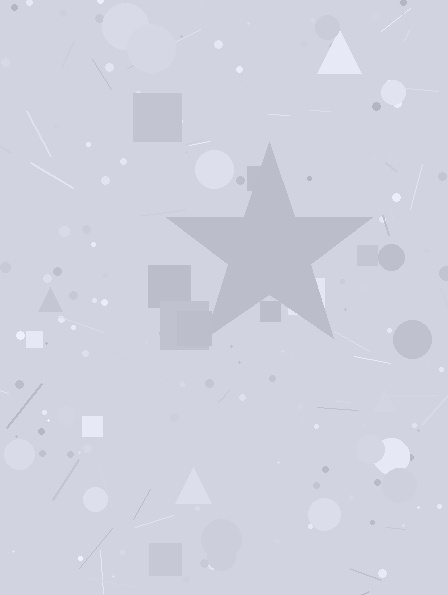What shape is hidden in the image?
A star is hidden in the image.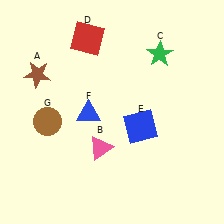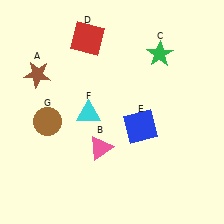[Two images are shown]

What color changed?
The triangle (F) changed from blue in Image 1 to cyan in Image 2.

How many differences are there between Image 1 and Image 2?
There is 1 difference between the two images.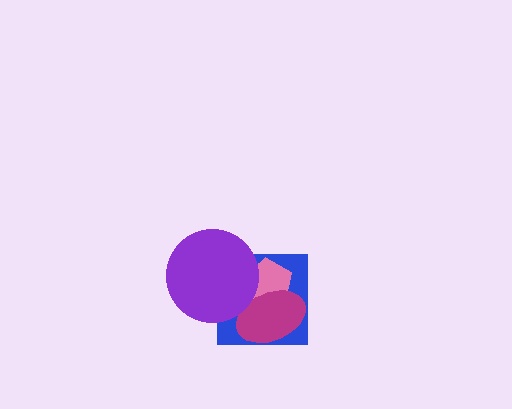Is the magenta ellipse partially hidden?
Yes, it is partially covered by another shape.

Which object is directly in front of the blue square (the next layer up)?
The pink pentagon is directly in front of the blue square.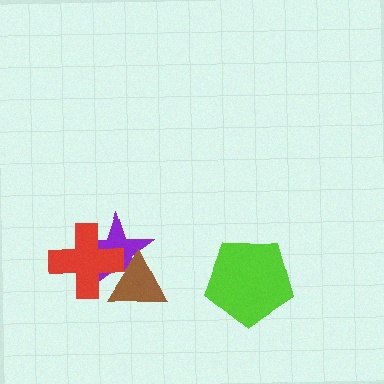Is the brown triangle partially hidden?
No, no other shape covers it.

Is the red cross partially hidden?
Yes, it is partially covered by another shape.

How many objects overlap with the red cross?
2 objects overlap with the red cross.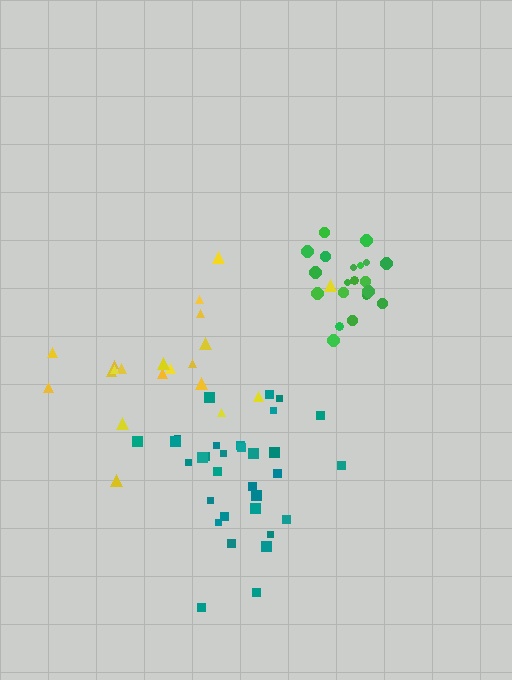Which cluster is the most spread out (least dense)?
Yellow.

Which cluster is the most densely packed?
Green.